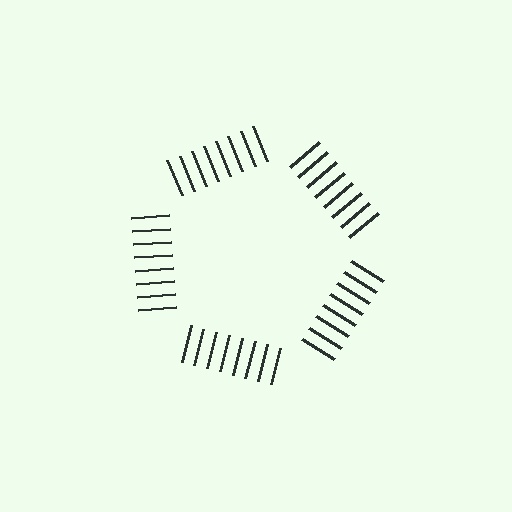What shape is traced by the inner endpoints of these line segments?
An illusory pentagon — the line segments terminate on its edges but no continuous stroke is drawn.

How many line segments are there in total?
40 — 8 along each of the 5 edges.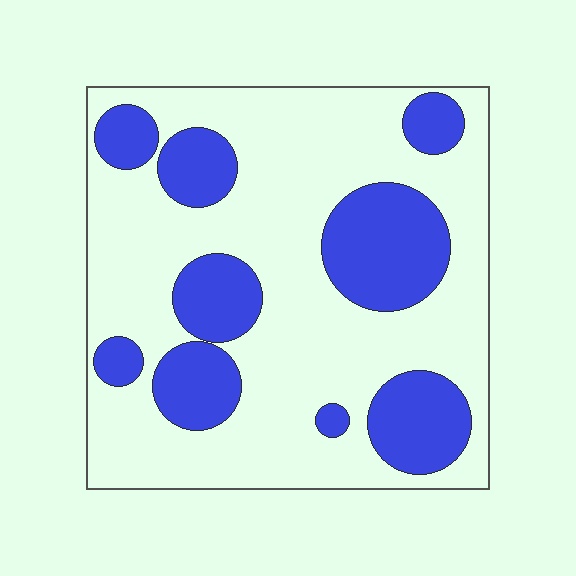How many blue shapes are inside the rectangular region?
9.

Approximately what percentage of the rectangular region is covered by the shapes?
Approximately 30%.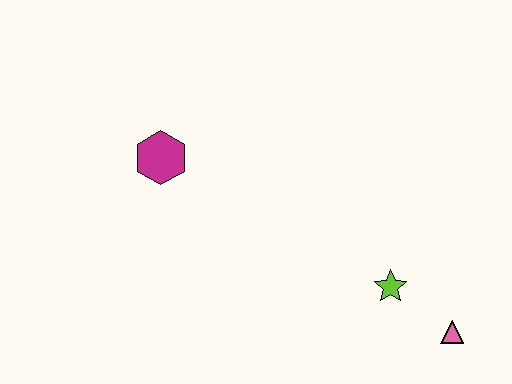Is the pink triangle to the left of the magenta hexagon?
No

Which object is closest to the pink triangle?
The lime star is closest to the pink triangle.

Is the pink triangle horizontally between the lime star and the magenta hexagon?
No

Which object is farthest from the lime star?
The magenta hexagon is farthest from the lime star.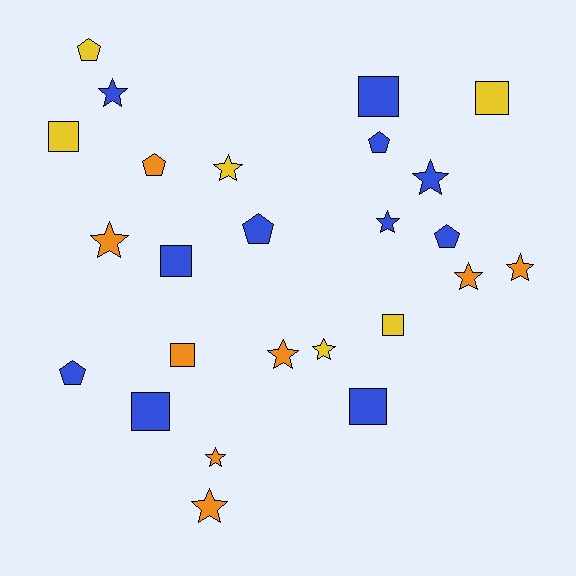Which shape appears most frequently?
Star, with 11 objects.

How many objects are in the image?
There are 25 objects.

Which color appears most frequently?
Blue, with 11 objects.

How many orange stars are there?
There are 6 orange stars.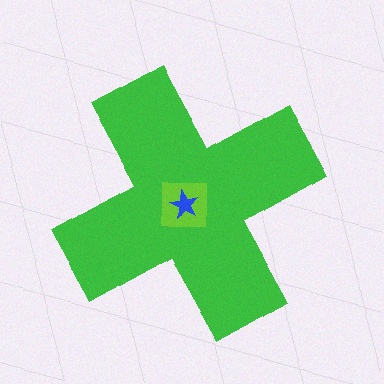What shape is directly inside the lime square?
The blue star.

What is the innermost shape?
The blue star.